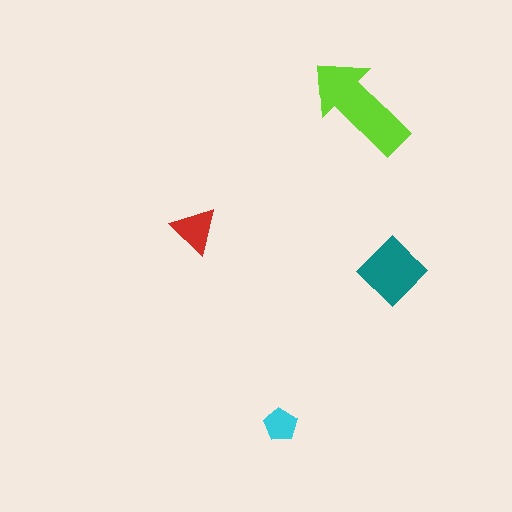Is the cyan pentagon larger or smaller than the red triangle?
Smaller.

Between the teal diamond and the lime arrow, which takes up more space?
The lime arrow.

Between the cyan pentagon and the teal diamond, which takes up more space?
The teal diamond.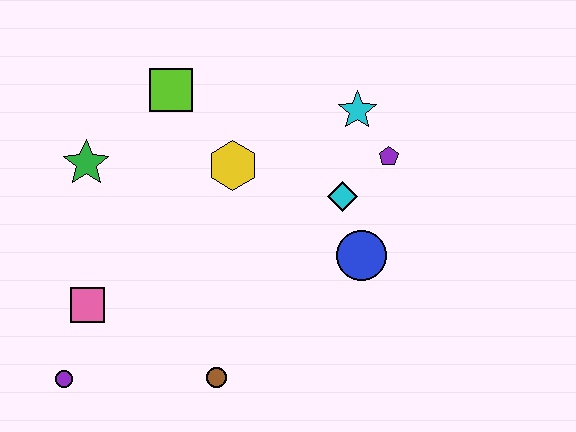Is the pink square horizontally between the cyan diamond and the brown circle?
No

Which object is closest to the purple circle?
The pink square is closest to the purple circle.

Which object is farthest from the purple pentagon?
The purple circle is farthest from the purple pentagon.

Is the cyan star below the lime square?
Yes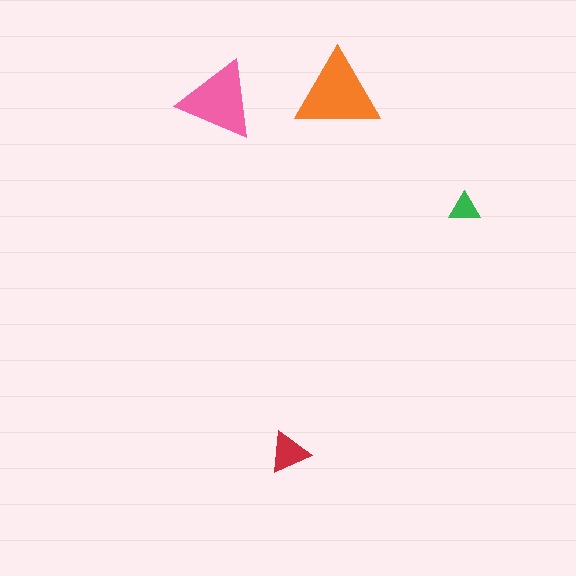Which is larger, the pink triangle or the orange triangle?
The orange one.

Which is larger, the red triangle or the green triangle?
The red one.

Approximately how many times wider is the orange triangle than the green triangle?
About 2.5 times wider.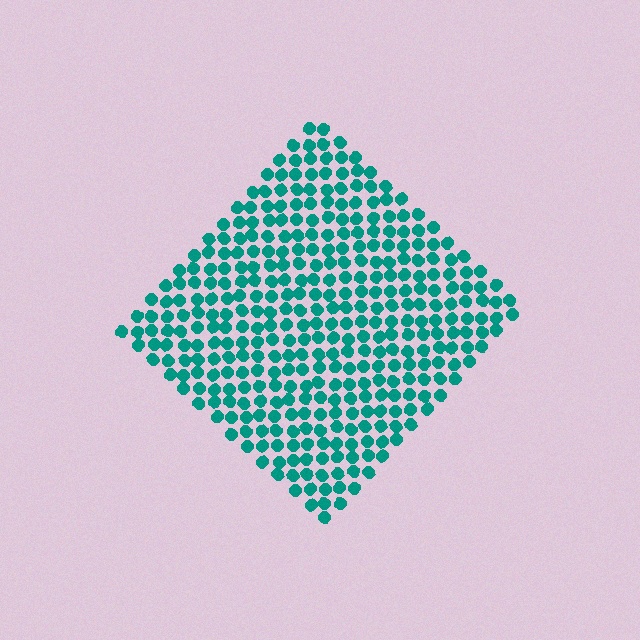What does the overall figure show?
The overall figure shows a diamond.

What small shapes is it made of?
It is made of small circles.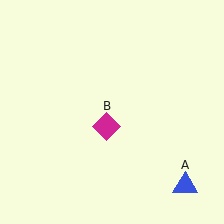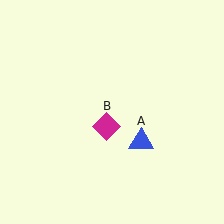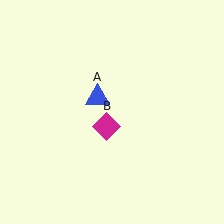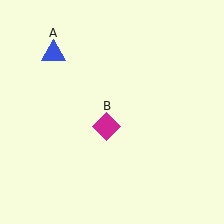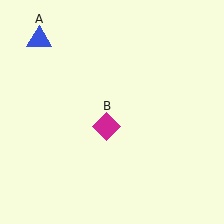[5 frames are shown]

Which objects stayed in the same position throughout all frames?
Magenta diamond (object B) remained stationary.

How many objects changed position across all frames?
1 object changed position: blue triangle (object A).